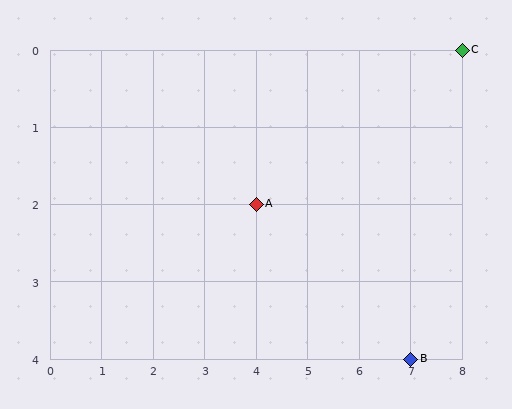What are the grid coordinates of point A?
Point A is at grid coordinates (4, 2).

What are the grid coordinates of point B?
Point B is at grid coordinates (7, 4).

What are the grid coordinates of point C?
Point C is at grid coordinates (8, 0).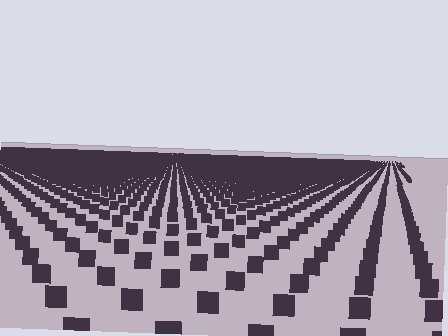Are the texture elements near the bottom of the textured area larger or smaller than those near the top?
Larger. Near the bottom, elements are closer to the viewer and appear at a bigger on-screen size.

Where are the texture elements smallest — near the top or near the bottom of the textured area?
Near the top.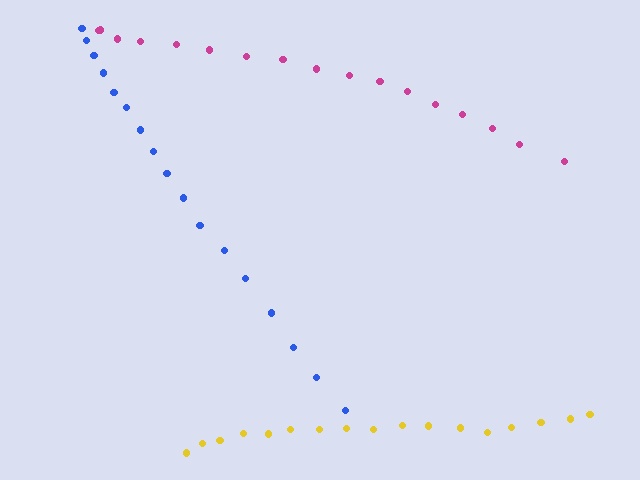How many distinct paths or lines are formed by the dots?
There are 3 distinct paths.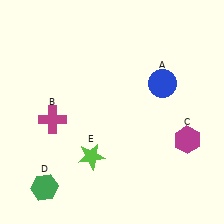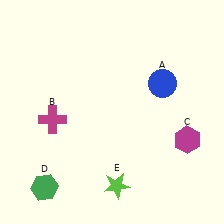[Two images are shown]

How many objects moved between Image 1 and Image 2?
1 object moved between the two images.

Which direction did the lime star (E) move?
The lime star (E) moved down.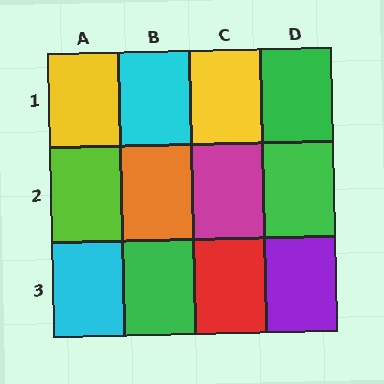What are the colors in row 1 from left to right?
Yellow, cyan, yellow, green.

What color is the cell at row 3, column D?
Purple.